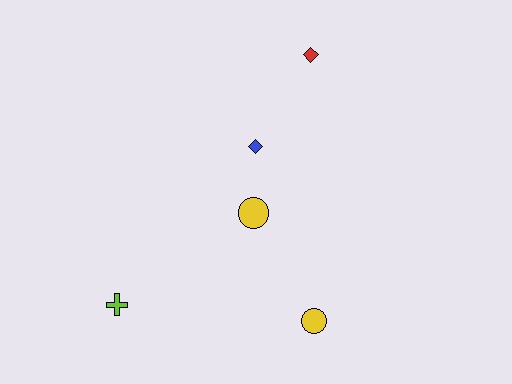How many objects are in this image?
There are 5 objects.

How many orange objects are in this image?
There are no orange objects.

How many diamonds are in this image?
There are 2 diamonds.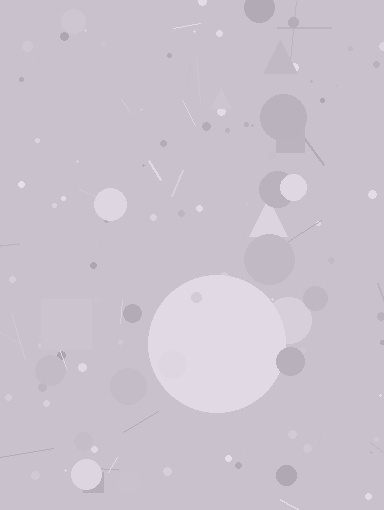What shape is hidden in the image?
A circle is hidden in the image.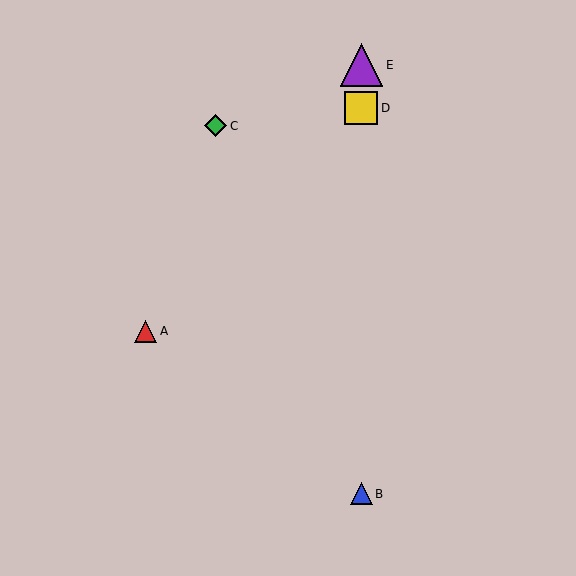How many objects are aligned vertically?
3 objects (B, D, E) are aligned vertically.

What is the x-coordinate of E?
Object E is at x≈361.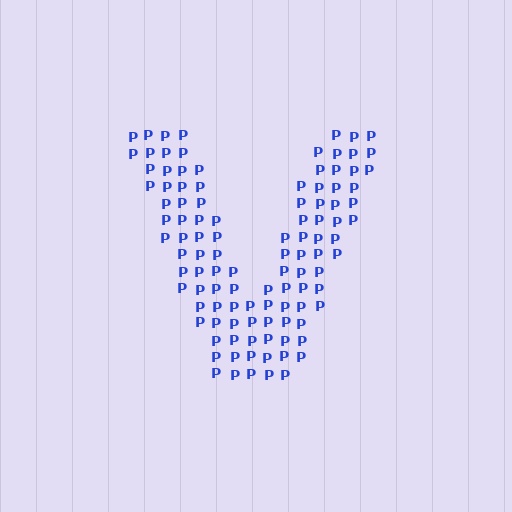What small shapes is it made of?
It is made of small letter P's.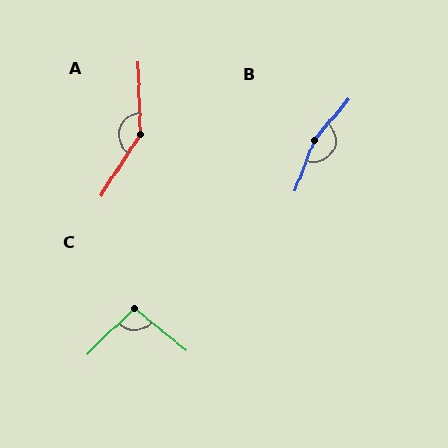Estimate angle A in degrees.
Approximately 145 degrees.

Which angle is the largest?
B, at approximately 160 degrees.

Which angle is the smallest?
C, at approximately 98 degrees.